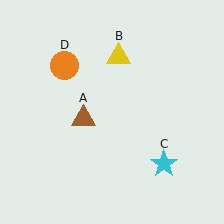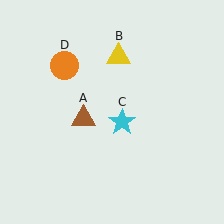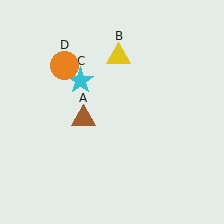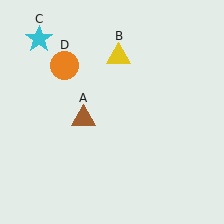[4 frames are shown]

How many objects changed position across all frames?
1 object changed position: cyan star (object C).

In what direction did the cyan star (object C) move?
The cyan star (object C) moved up and to the left.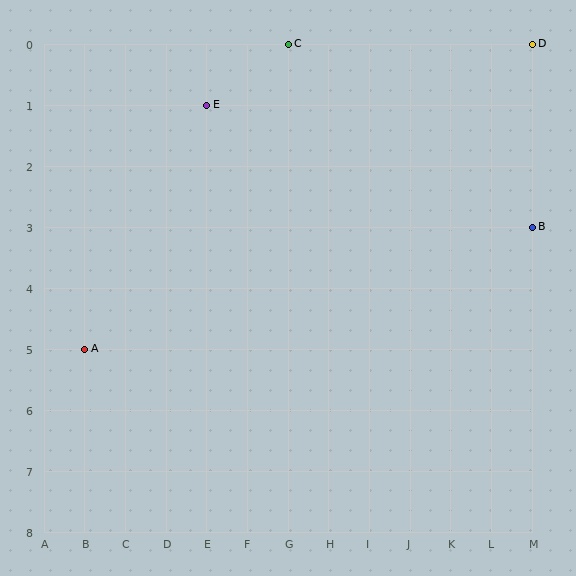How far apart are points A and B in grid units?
Points A and B are 11 columns and 2 rows apart (about 11.2 grid units diagonally).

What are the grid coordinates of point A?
Point A is at grid coordinates (B, 5).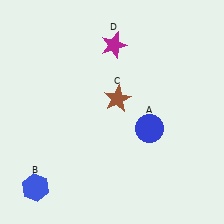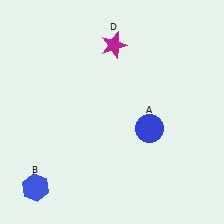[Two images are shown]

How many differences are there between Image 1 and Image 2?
There is 1 difference between the two images.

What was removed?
The brown star (C) was removed in Image 2.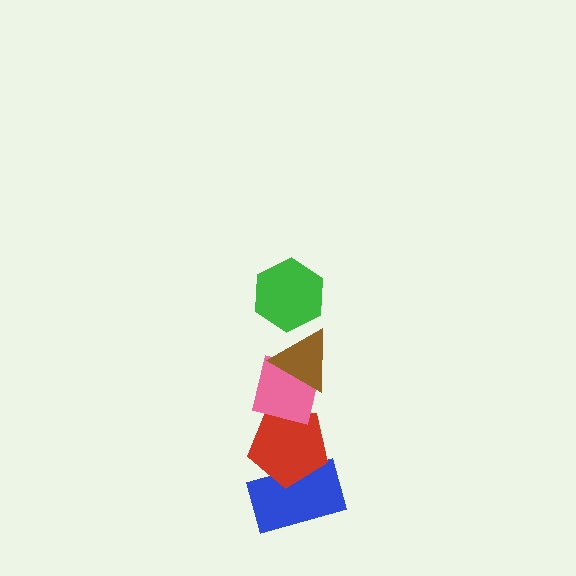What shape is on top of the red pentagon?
The pink square is on top of the red pentagon.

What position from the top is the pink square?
The pink square is 3rd from the top.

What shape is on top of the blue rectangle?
The red pentagon is on top of the blue rectangle.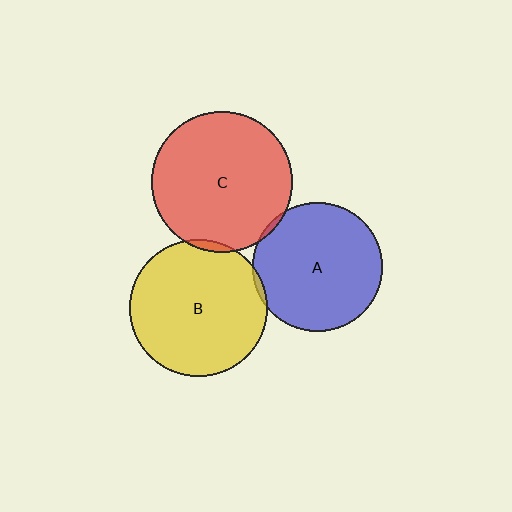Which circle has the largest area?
Circle C (red).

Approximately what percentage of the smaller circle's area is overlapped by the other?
Approximately 5%.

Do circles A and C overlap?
Yes.